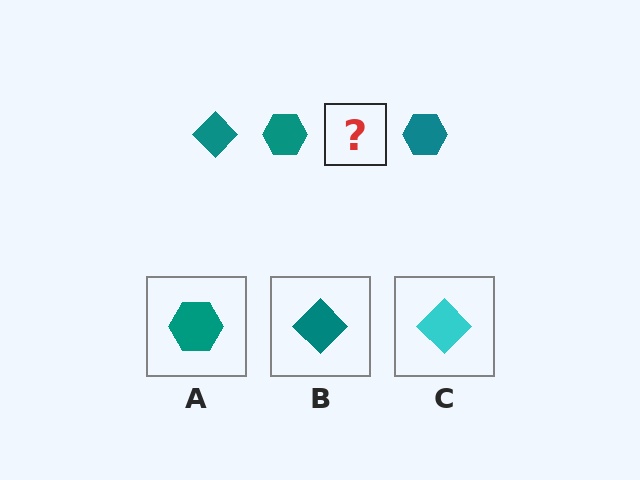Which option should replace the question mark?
Option B.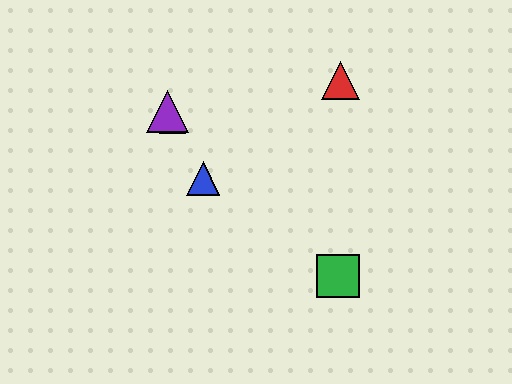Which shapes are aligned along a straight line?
The blue triangle, the yellow triangle, the purple triangle are aligned along a straight line.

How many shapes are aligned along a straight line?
3 shapes (the blue triangle, the yellow triangle, the purple triangle) are aligned along a straight line.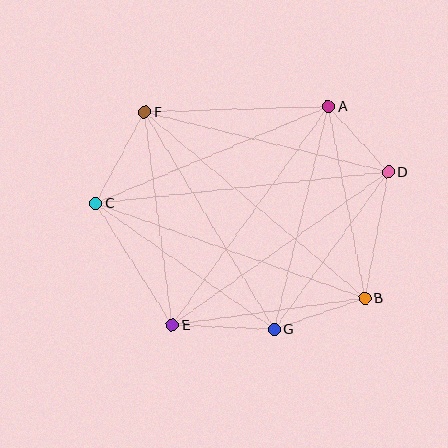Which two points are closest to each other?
Points A and D are closest to each other.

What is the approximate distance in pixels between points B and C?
The distance between B and C is approximately 285 pixels.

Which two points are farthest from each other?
Points C and D are farthest from each other.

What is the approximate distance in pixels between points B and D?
The distance between B and D is approximately 129 pixels.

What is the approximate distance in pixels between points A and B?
The distance between A and B is approximately 195 pixels.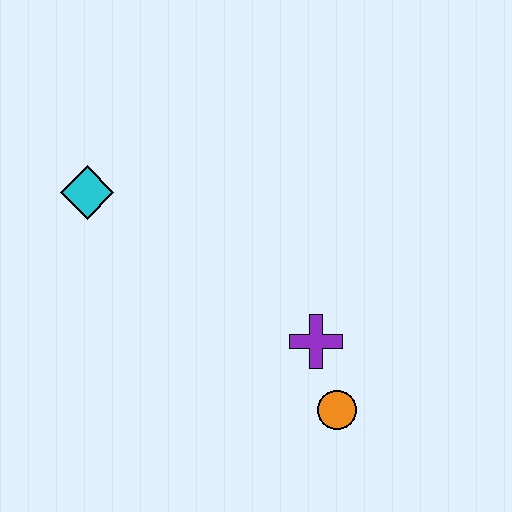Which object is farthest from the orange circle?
The cyan diamond is farthest from the orange circle.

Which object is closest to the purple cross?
The orange circle is closest to the purple cross.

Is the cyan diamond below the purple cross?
No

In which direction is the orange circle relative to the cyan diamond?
The orange circle is to the right of the cyan diamond.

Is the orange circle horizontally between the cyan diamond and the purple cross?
No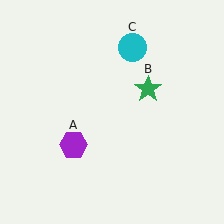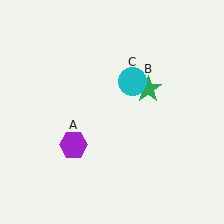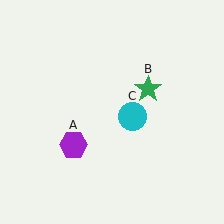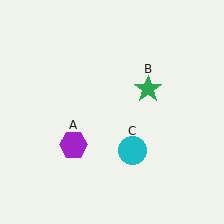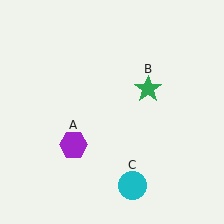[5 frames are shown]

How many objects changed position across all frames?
1 object changed position: cyan circle (object C).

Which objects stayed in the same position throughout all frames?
Purple hexagon (object A) and green star (object B) remained stationary.